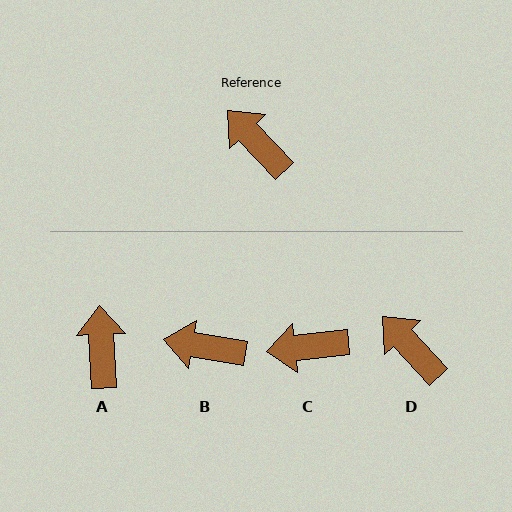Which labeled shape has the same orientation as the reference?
D.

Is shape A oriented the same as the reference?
No, it is off by about 40 degrees.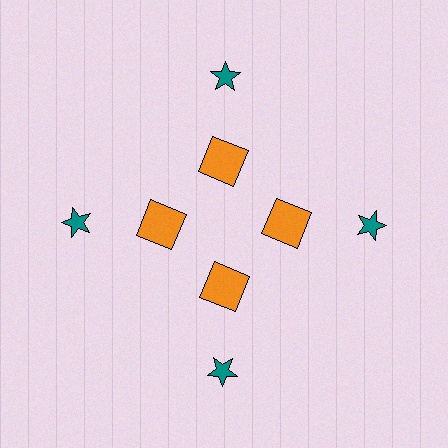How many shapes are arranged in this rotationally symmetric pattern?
There are 8 shapes, arranged in 4 groups of 2.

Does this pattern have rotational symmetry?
Yes, this pattern has 4-fold rotational symmetry. It looks the same after rotating 90 degrees around the center.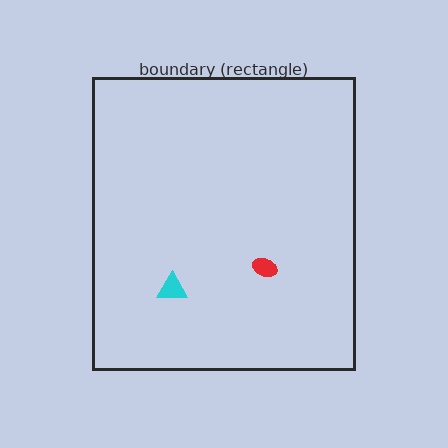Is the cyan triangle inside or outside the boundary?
Inside.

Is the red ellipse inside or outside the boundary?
Inside.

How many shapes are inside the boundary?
2 inside, 0 outside.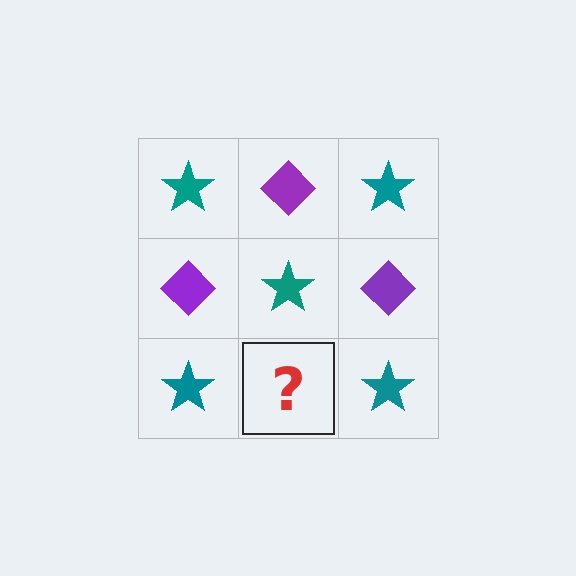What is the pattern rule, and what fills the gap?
The rule is that it alternates teal star and purple diamond in a checkerboard pattern. The gap should be filled with a purple diamond.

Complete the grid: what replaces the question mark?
The question mark should be replaced with a purple diamond.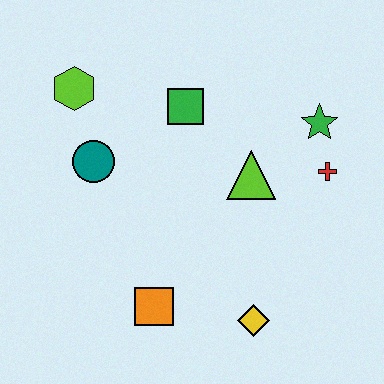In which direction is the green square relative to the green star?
The green square is to the left of the green star.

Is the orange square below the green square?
Yes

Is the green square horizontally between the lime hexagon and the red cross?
Yes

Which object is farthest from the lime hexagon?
The yellow diamond is farthest from the lime hexagon.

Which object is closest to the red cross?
The green star is closest to the red cross.